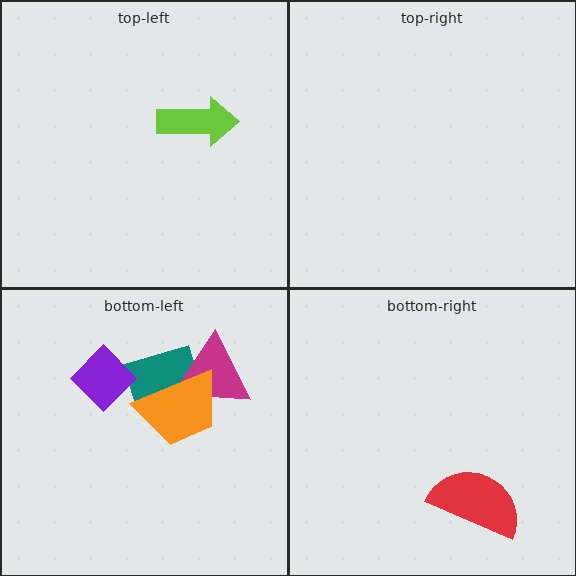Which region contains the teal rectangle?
The bottom-left region.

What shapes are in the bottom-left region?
The teal rectangle, the magenta triangle, the orange trapezoid, the purple diamond.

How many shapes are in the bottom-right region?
1.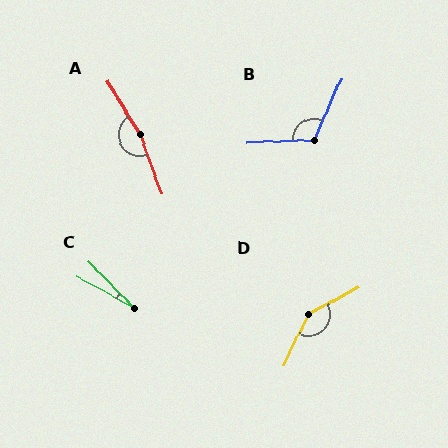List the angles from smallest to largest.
C (17°), B (116°), D (144°), A (169°).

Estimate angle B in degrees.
Approximately 116 degrees.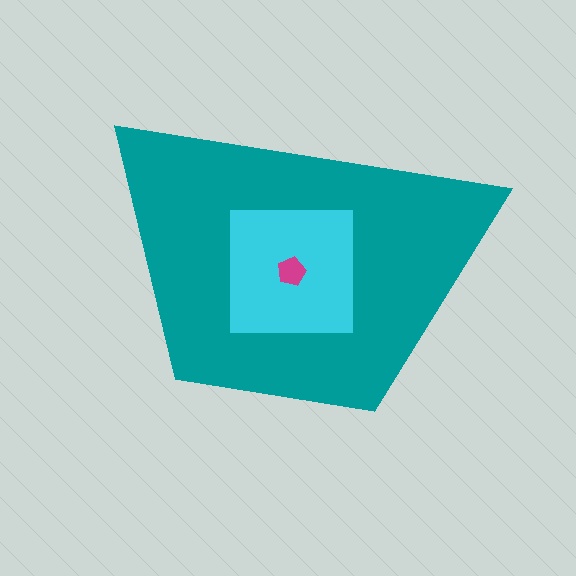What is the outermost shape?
The teal trapezoid.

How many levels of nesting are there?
3.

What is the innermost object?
The magenta pentagon.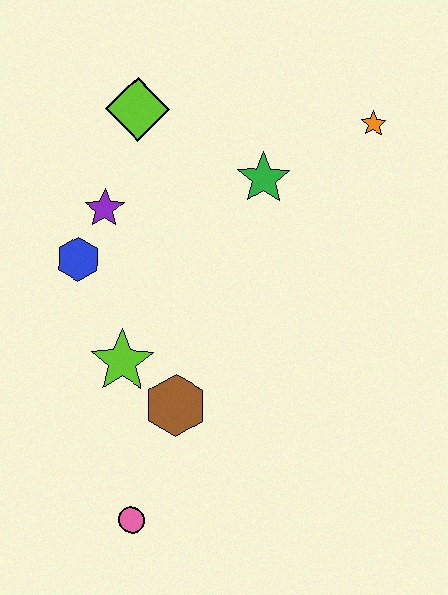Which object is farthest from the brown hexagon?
The orange star is farthest from the brown hexagon.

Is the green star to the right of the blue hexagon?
Yes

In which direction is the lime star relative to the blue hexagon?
The lime star is below the blue hexagon.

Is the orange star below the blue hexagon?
No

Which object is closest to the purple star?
The blue hexagon is closest to the purple star.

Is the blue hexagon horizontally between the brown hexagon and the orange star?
No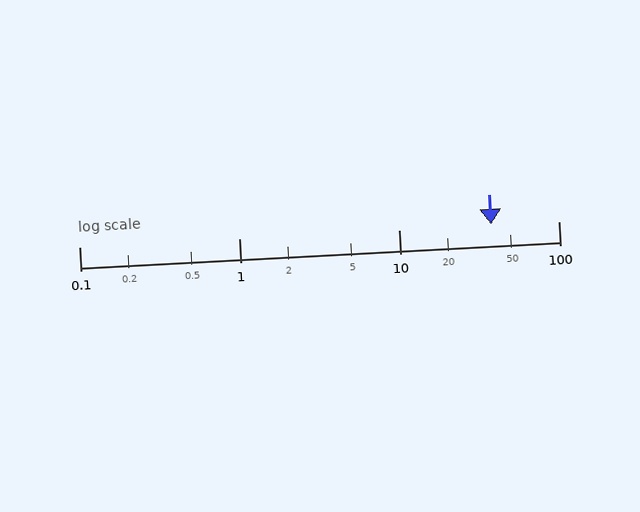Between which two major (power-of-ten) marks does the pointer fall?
The pointer is between 10 and 100.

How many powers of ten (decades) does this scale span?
The scale spans 3 decades, from 0.1 to 100.